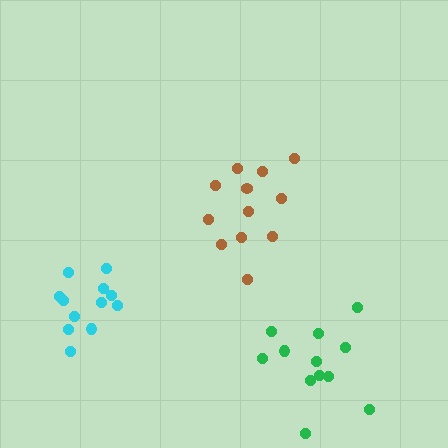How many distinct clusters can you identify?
There are 3 distinct clusters.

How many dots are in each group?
Group 1: 12 dots, Group 2: 12 dots, Group 3: 12 dots (36 total).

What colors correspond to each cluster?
The clusters are colored: brown, cyan, green.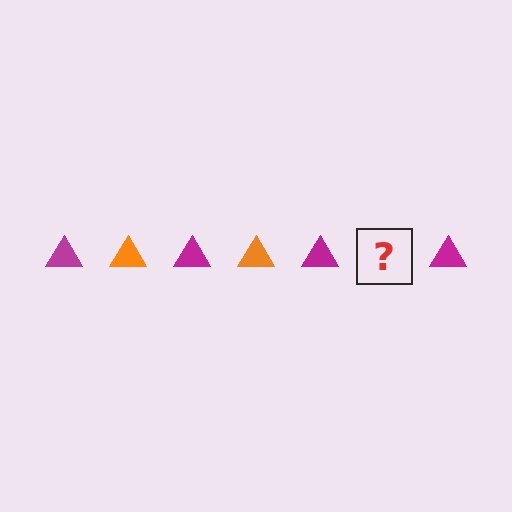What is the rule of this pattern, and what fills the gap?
The rule is that the pattern cycles through magenta, orange triangles. The gap should be filled with an orange triangle.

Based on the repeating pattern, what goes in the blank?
The blank should be an orange triangle.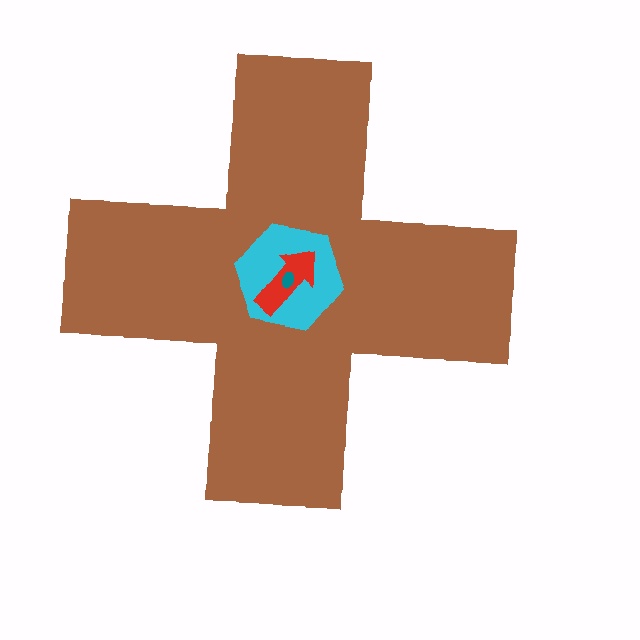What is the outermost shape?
The brown cross.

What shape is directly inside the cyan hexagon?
The red arrow.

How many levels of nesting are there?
4.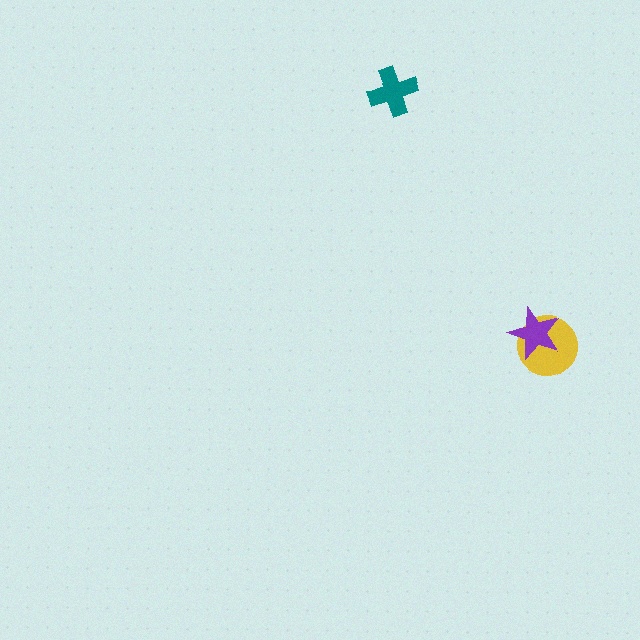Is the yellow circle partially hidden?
Yes, it is partially covered by another shape.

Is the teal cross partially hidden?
No, no other shape covers it.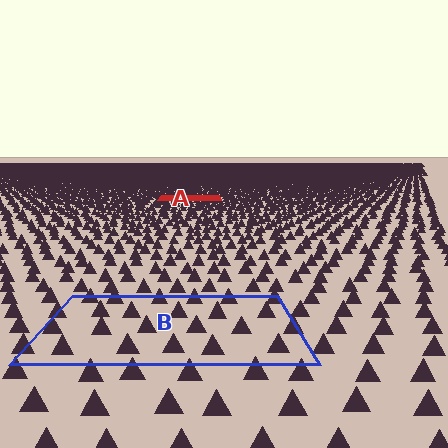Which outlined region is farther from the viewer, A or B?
Region A is farther from the viewer — the texture elements inside it appear smaller and more densely packed.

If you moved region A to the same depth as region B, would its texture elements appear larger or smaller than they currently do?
They would appear larger. At a closer depth, the same texture elements are projected at a bigger on-screen size.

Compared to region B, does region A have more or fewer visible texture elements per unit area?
Region A has more texture elements per unit area — they are packed more densely because it is farther away.